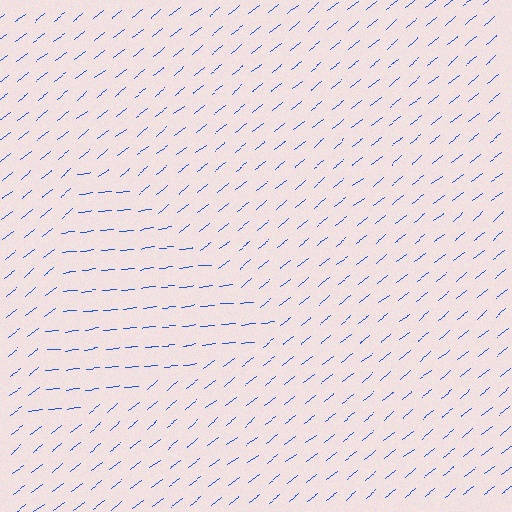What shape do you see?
I see a triangle.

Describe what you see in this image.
The image is filled with small blue line segments. A triangle region in the image has lines oriented differently from the surrounding lines, creating a visible texture boundary.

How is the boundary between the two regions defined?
The boundary is defined purely by a change in line orientation (approximately 32 degrees difference). All lines are the same color and thickness.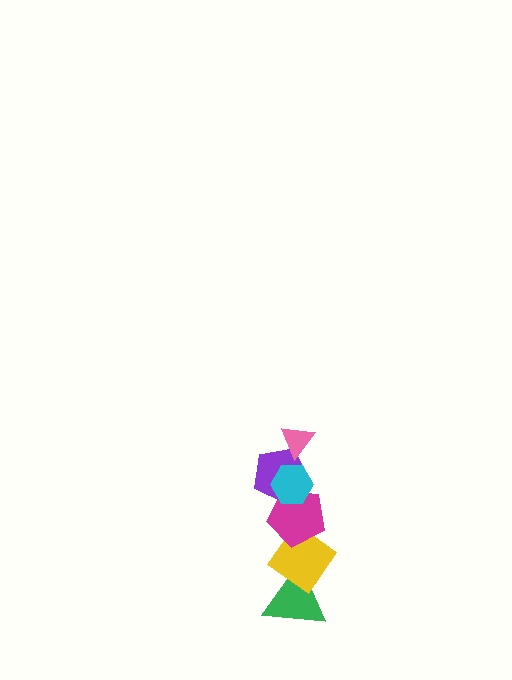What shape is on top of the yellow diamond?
The magenta pentagon is on top of the yellow diamond.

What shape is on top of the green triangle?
The yellow diamond is on top of the green triangle.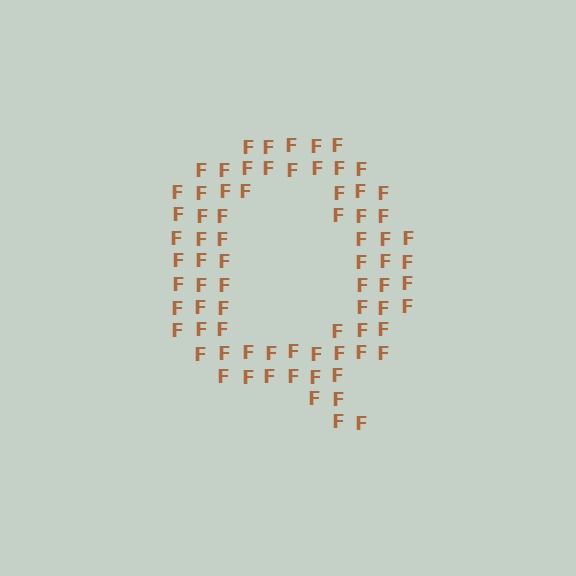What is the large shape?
The large shape is the letter Q.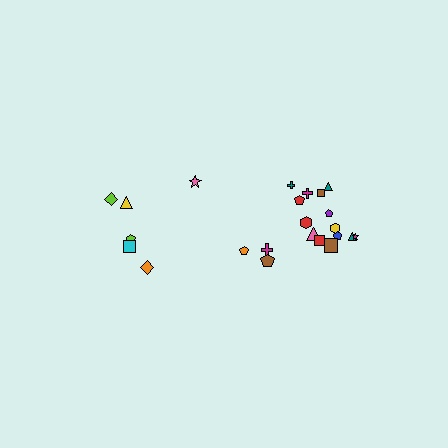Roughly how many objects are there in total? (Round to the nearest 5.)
Roughly 25 objects in total.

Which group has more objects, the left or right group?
The right group.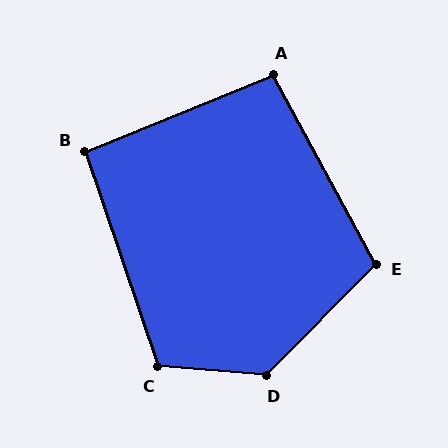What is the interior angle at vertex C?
Approximately 113 degrees (obtuse).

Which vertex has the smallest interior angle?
B, at approximately 93 degrees.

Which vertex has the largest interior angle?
D, at approximately 130 degrees.